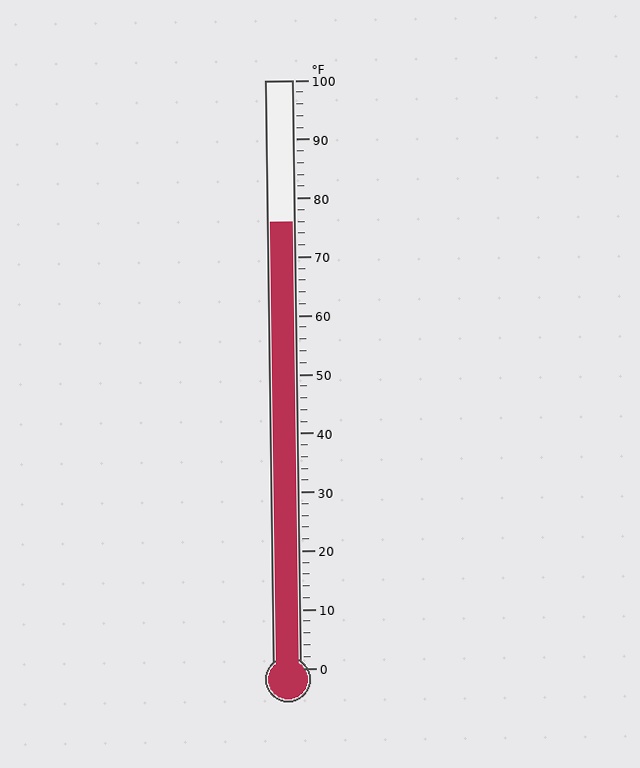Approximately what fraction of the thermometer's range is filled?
The thermometer is filled to approximately 75% of its range.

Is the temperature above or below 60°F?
The temperature is above 60°F.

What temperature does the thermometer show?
The thermometer shows approximately 76°F.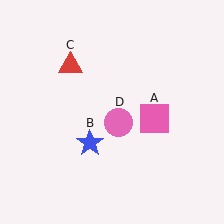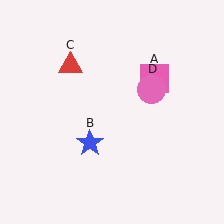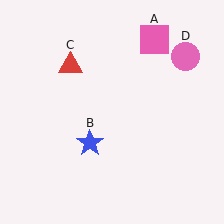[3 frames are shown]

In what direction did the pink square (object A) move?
The pink square (object A) moved up.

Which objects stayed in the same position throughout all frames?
Blue star (object B) and red triangle (object C) remained stationary.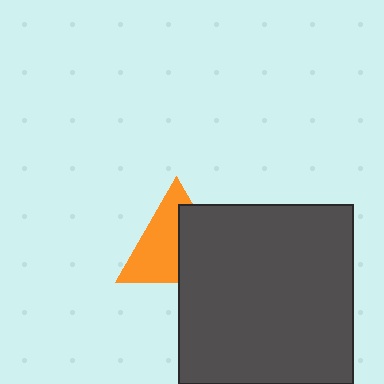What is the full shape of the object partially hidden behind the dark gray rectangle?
The partially hidden object is an orange triangle.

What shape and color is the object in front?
The object in front is a dark gray rectangle.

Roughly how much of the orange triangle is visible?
About half of it is visible (roughly 55%).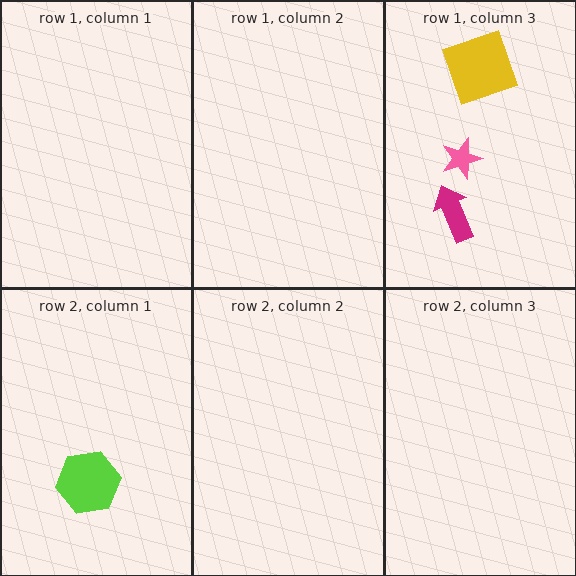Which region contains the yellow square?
The row 1, column 3 region.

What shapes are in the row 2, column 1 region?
The lime hexagon.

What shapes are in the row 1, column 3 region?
The pink star, the yellow square, the magenta arrow.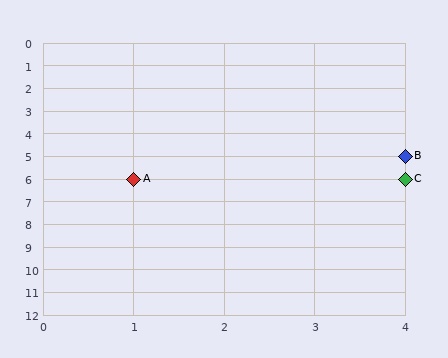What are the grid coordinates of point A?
Point A is at grid coordinates (1, 6).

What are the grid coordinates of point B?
Point B is at grid coordinates (4, 5).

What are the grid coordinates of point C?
Point C is at grid coordinates (4, 6).